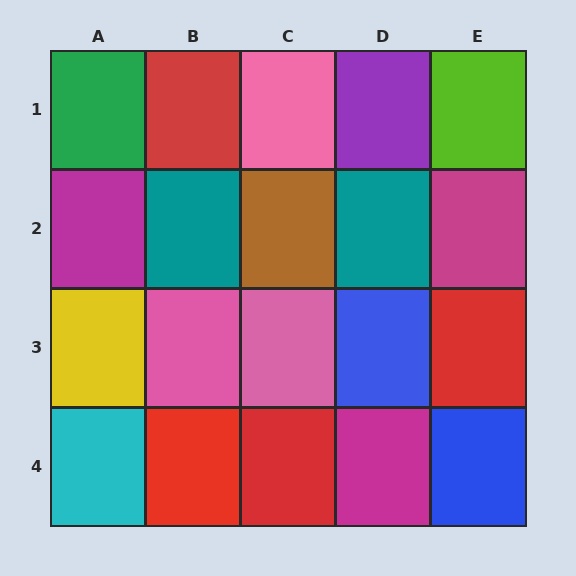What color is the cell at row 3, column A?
Yellow.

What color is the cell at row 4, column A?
Cyan.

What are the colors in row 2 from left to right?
Magenta, teal, brown, teal, magenta.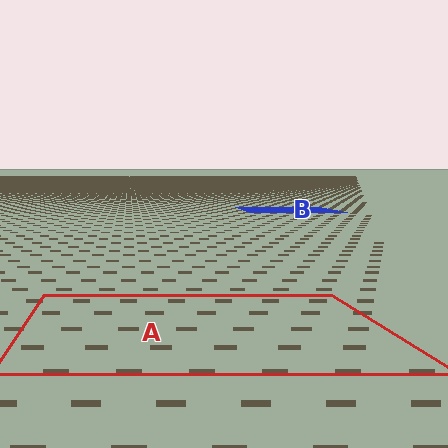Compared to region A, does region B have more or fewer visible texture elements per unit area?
Region B has more texture elements per unit area — they are packed more densely because it is farther away.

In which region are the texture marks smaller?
The texture marks are smaller in region B, because it is farther away.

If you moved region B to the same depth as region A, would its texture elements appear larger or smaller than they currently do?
They would appear larger. At a closer depth, the same texture elements are projected at a bigger on-screen size.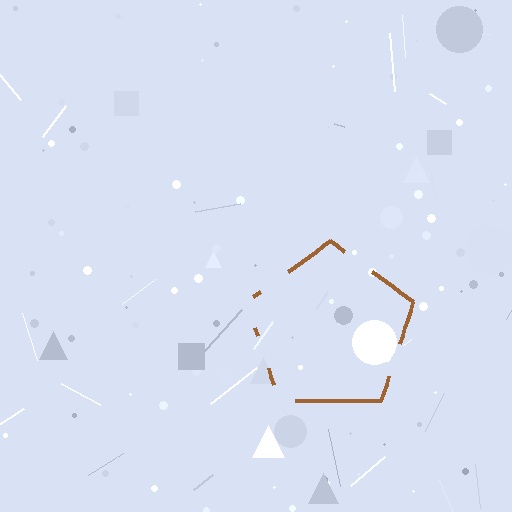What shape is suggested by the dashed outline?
The dashed outline suggests a pentagon.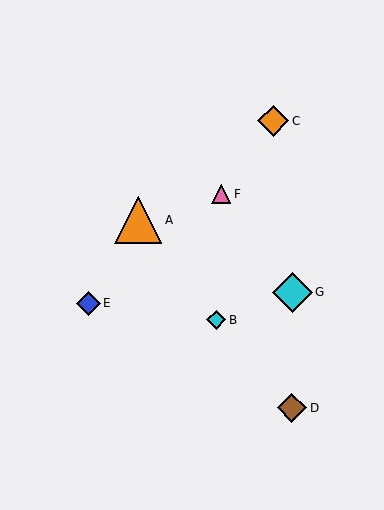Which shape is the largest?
The orange triangle (labeled A) is the largest.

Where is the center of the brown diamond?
The center of the brown diamond is at (292, 408).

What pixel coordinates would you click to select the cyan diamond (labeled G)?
Click at (293, 292) to select the cyan diamond G.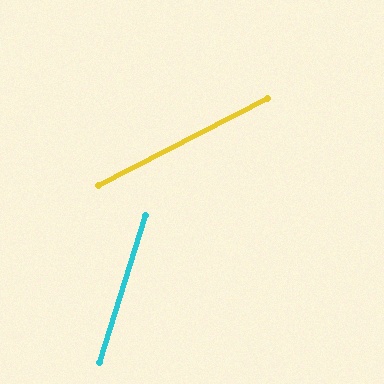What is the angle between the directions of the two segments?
Approximately 45 degrees.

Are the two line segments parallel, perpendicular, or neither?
Neither parallel nor perpendicular — they differ by about 45°.